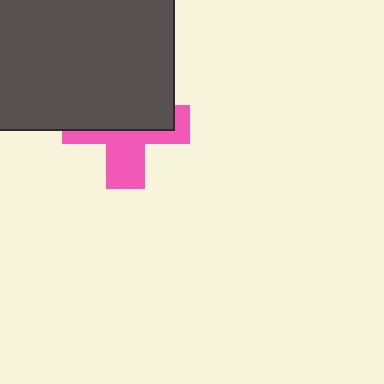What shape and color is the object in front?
The object in front is a dark gray square.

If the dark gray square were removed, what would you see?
You would see the complete pink cross.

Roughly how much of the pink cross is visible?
A small part of it is visible (roughly 44%).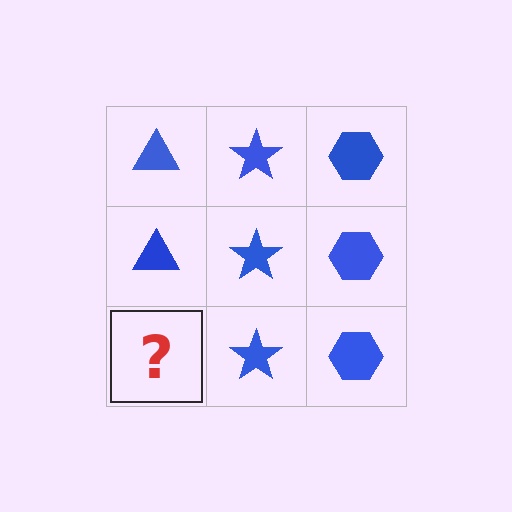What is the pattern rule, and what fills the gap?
The rule is that each column has a consistent shape. The gap should be filled with a blue triangle.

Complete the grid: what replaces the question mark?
The question mark should be replaced with a blue triangle.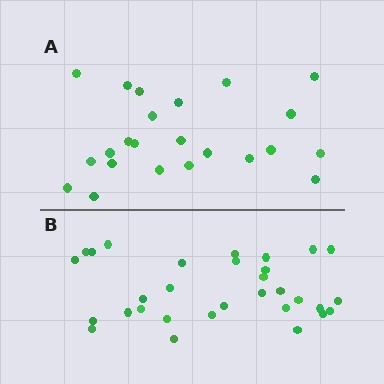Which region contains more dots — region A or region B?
Region B (the bottom region) has more dots.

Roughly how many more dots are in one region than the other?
Region B has roughly 8 or so more dots than region A.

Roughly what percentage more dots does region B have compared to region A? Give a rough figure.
About 35% more.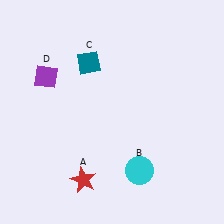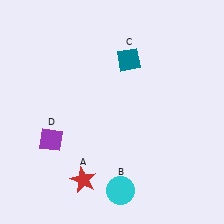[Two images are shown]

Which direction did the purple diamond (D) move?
The purple diamond (D) moved down.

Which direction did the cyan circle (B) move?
The cyan circle (B) moved down.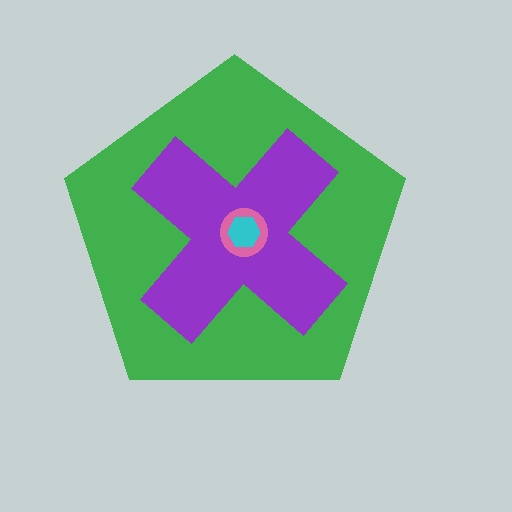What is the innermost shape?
The cyan hexagon.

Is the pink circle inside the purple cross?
Yes.